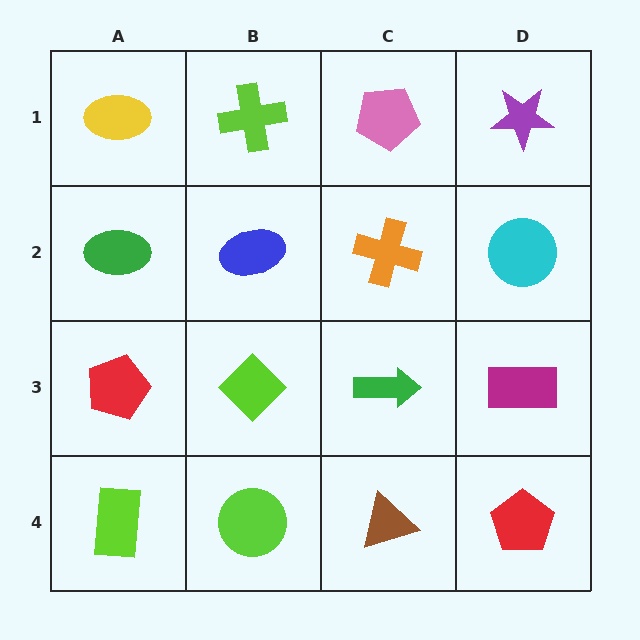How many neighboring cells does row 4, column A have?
2.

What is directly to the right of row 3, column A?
A lime diamond.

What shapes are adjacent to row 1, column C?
An orange cross (row 2, column C), a lime cross (row 1, column B), a purple star (row 1, column D).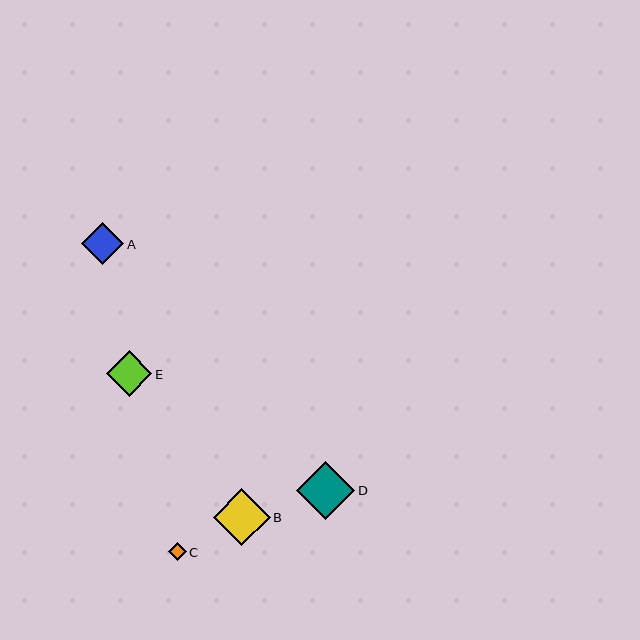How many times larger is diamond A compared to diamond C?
Diamond A is approximately 2.4 times the size of diamond C.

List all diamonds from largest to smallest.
From largest to smallest: D, B, E, A, C.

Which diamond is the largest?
Diamond D is the largest with a size of approximately 58 pixels.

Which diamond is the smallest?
Diamond C is the smallest with a size of approximately 18 pixels.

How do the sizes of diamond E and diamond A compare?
Diamond E and diamond A are approximately the same size.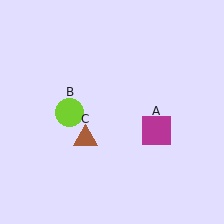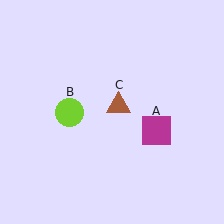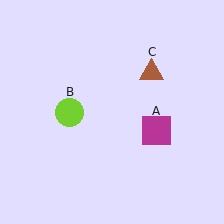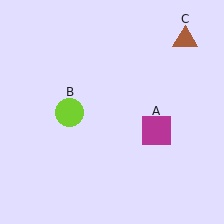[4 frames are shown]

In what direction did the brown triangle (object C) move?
The brown triangle (object C) moved up and to the right.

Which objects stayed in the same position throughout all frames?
Magenta square (object A) and lime circle (object B) remained stationary.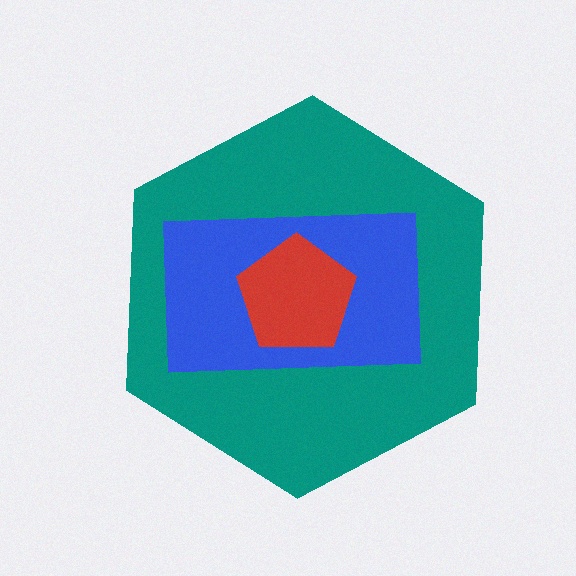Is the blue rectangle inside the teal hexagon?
Yes.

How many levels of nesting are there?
3.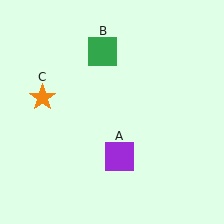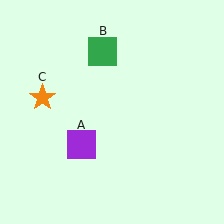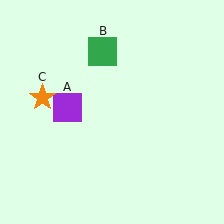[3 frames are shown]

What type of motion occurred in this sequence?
The purple square (object A) rotated clockwise around the center of the scene.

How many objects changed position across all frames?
1 object changed position: purple square (object A).